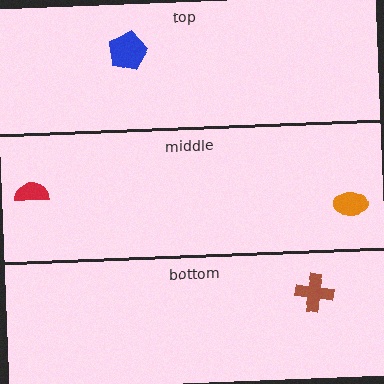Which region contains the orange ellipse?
The middle region.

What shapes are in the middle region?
The orange ellipse, the red semicircle.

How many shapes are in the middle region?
2.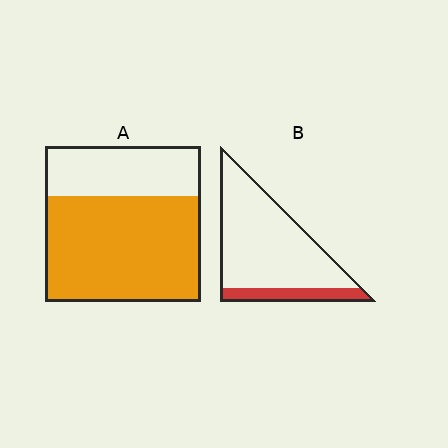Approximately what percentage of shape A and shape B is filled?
A is approximately 70% and B is approximately 15%.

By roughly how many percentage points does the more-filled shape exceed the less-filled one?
By roughly 50 percentage points (A over B).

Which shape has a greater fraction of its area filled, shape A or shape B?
Shape A.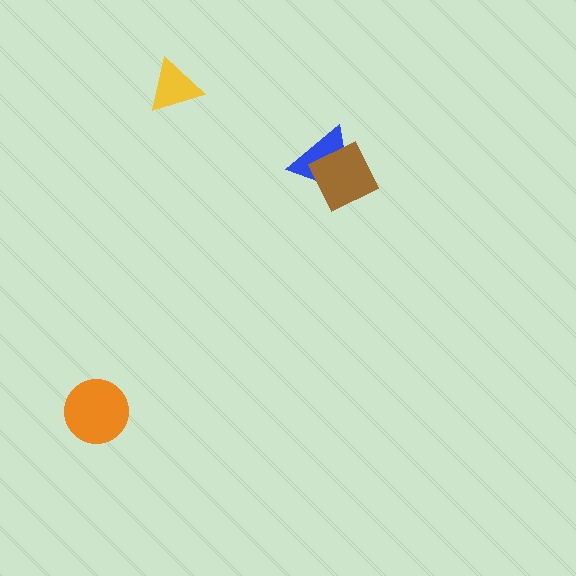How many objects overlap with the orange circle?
0 objects overlap with the orange circle.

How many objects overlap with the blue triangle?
1 object overlaps with the blue triangle.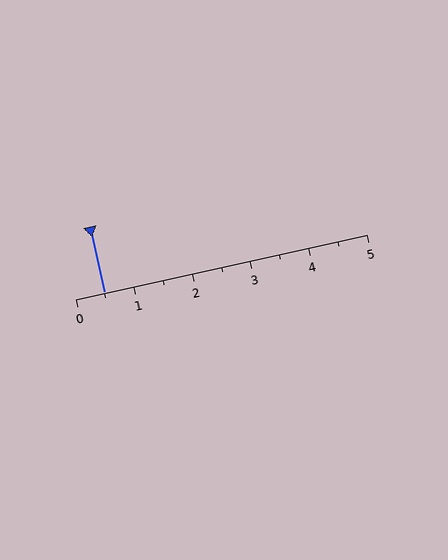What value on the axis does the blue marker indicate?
The marker indicates approximately 0.5.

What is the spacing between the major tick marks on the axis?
The major ticks are spaced 1 apart.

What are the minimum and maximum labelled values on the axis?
The axis runs from 0 to 5.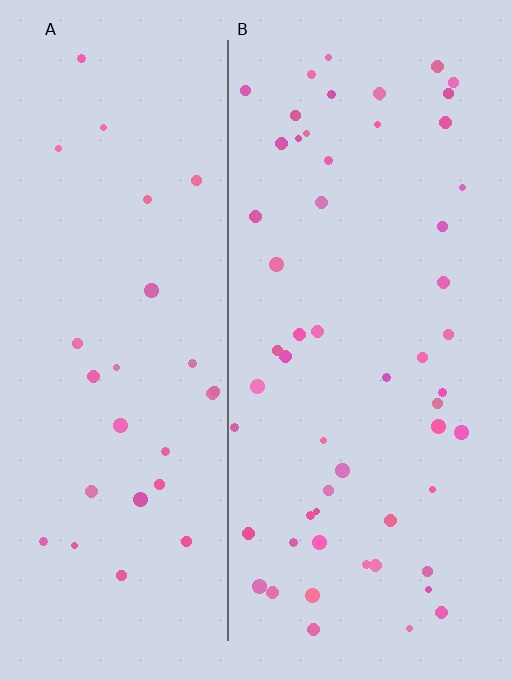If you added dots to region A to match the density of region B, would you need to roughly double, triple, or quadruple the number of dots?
Approximately double.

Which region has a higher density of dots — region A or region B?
B (the right).